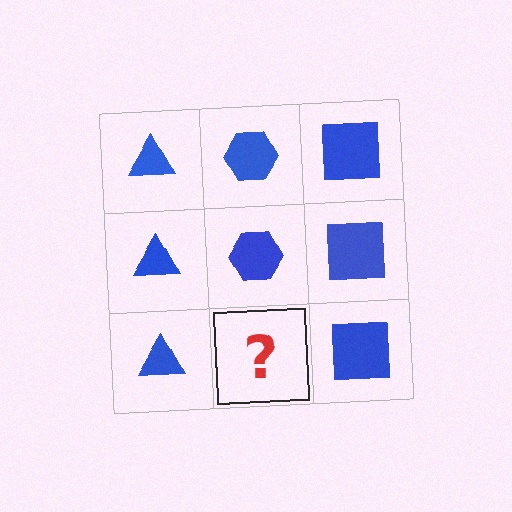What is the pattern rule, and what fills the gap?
The rule is that each column has a consistent shape. The gap should be filled with a blue hexagon.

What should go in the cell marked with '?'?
The missing cell should contain a blue hexagon.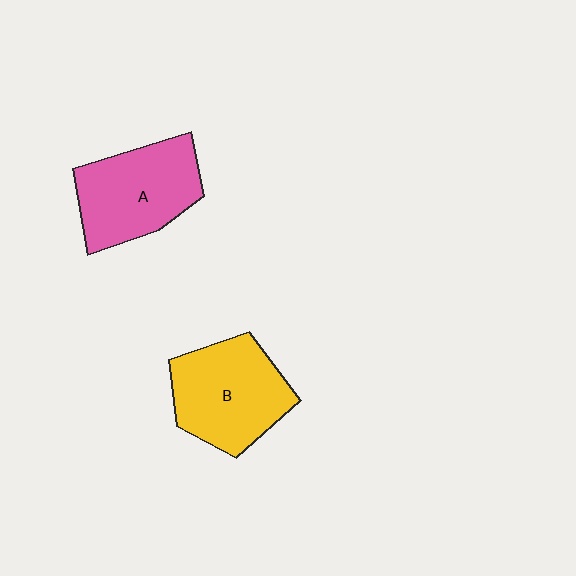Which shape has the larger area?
Shape B (yellow).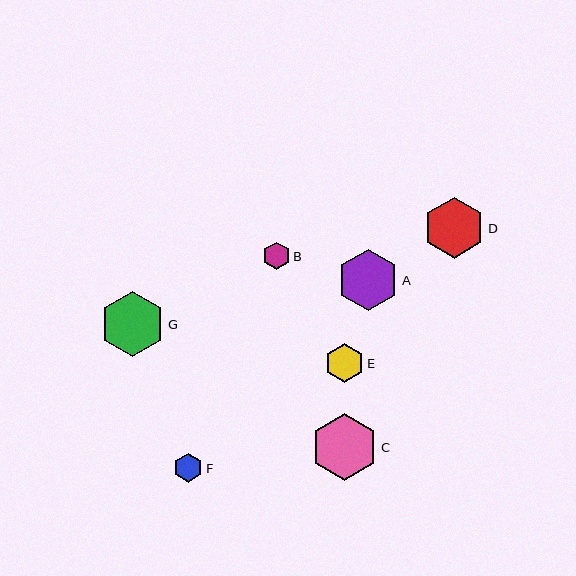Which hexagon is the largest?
Hexagon C is the largest with a size of approximately 67 pixels.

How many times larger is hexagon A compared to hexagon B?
Hexagon A is approximately 2.3 times the size of hexagon B.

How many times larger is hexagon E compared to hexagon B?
Hexagon E is approximately 1.4 times the size of hexagon B.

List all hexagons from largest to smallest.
From largest to smallest: C, G, A, D, E, F, B.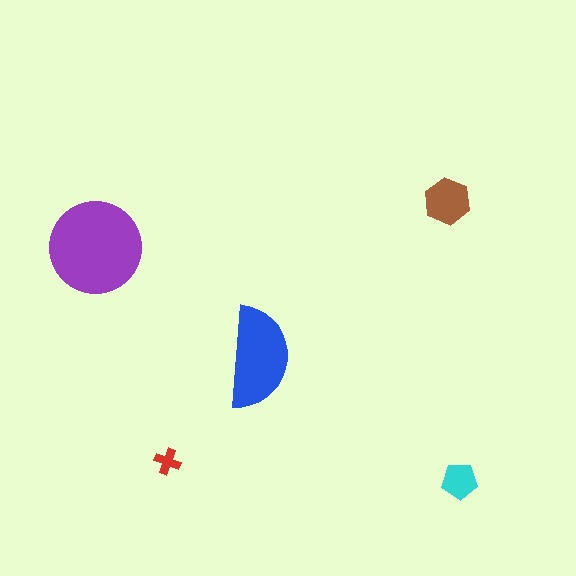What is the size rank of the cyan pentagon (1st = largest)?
4th.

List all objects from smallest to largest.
The red cross, the cyan pentagon, the brown hexagon, the blue semicircle, the purple circle.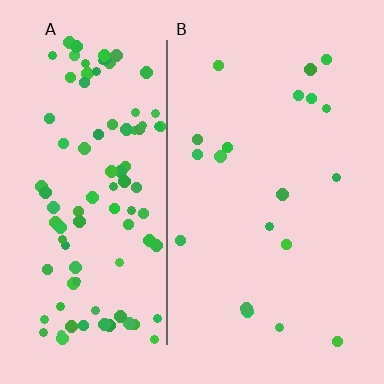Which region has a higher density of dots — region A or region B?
A (the left).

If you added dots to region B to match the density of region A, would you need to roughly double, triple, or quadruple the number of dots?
Approximately quadruple.